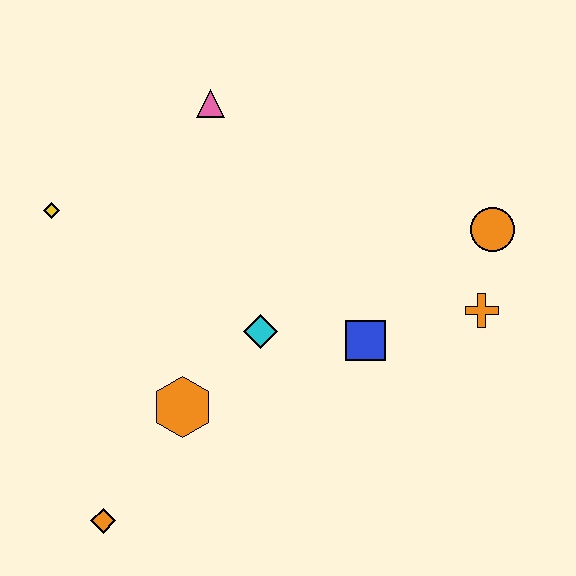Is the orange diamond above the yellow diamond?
No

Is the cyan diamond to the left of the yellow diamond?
No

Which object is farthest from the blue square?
The yellow diamond is farthest from the blue square.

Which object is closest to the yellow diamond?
The pink triangle is closest to the yellow diamond.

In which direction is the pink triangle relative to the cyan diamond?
The pink triangle is above the cyan diamond.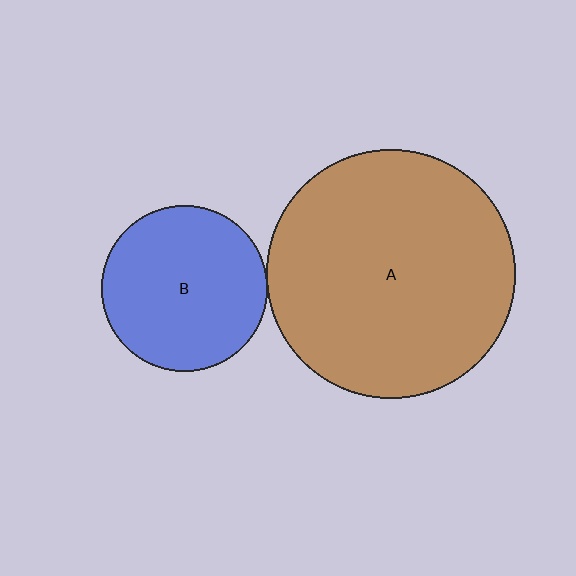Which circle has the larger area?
Circle A (brown).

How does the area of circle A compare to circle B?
Approximately 2.2 times.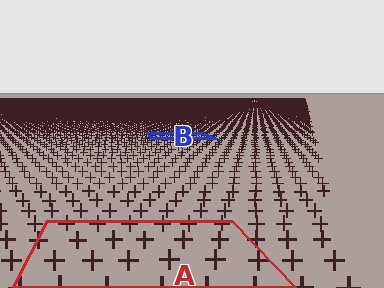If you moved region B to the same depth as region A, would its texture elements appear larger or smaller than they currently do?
They would appear larger. At a closer depth, the same texture elements are projected at a bigger on-screen size.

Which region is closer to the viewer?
Region A is closer. The texture elements there are larger and more spread out.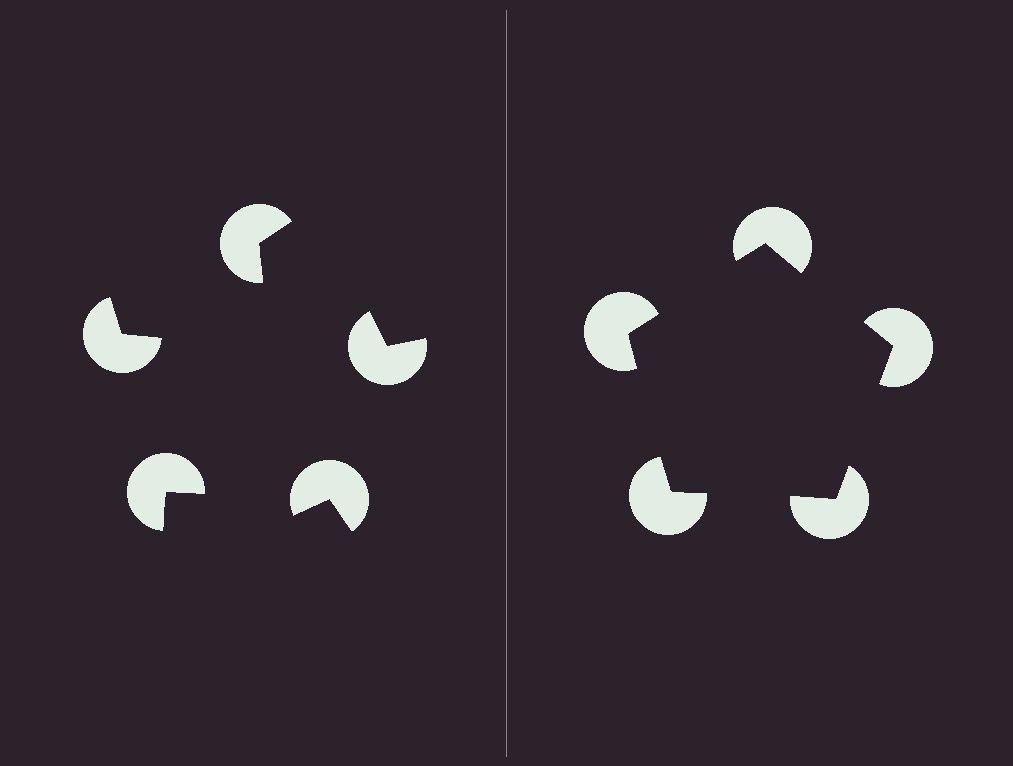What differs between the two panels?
The pac-man discs are positioned identically on both sides; only the wedge orientations differ. On the right they align to a pentagon; on the left they are misaligned.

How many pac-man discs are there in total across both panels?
10 — 5 on each side.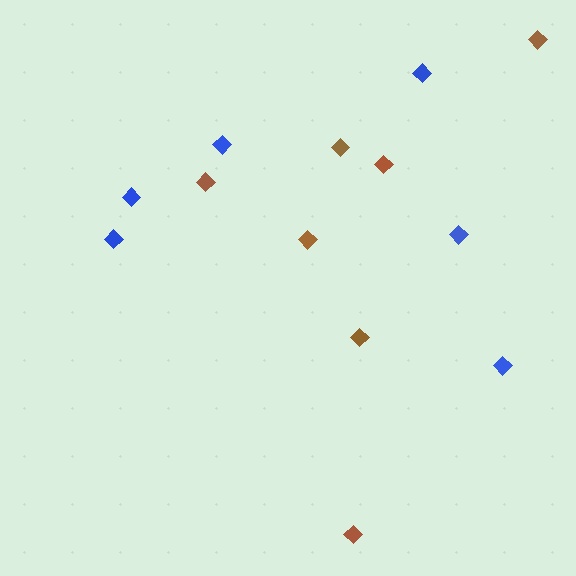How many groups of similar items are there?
There are 2 groups: one group of blue diamonds (6) and one group of brown diamonds (7).